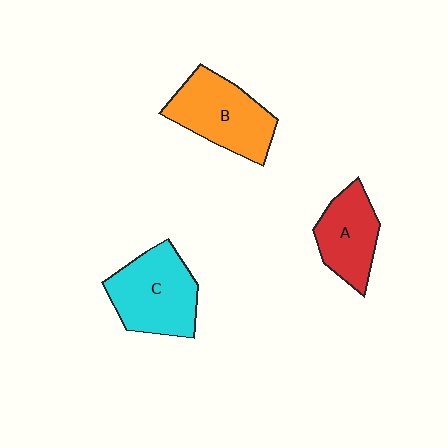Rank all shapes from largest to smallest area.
From largest to smallest: C (cyan), B (orange), A (red).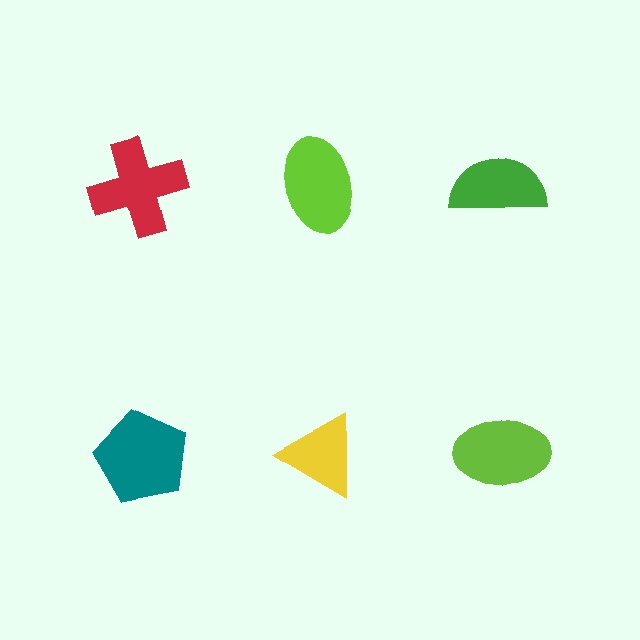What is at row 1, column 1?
A red cross.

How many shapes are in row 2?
3 shapes.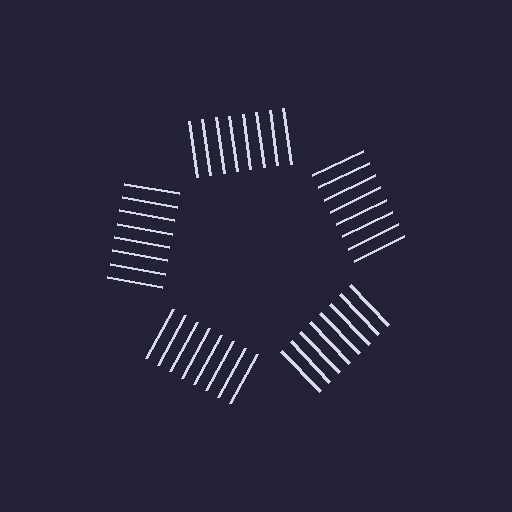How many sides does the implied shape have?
5 sides — the line-ends trace a pentagon.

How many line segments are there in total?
40 — 8 along each of the 5 edges.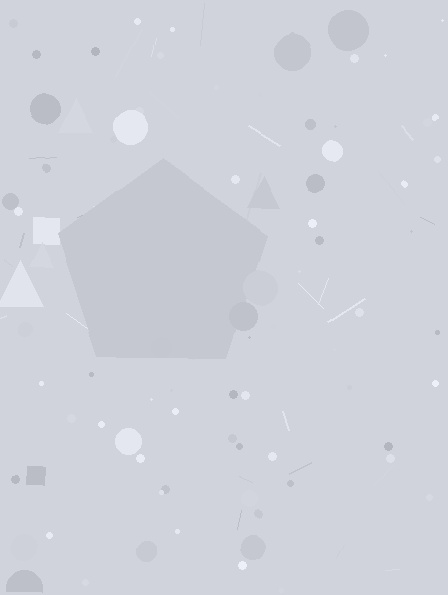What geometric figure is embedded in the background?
A pentagon is embedded in the background.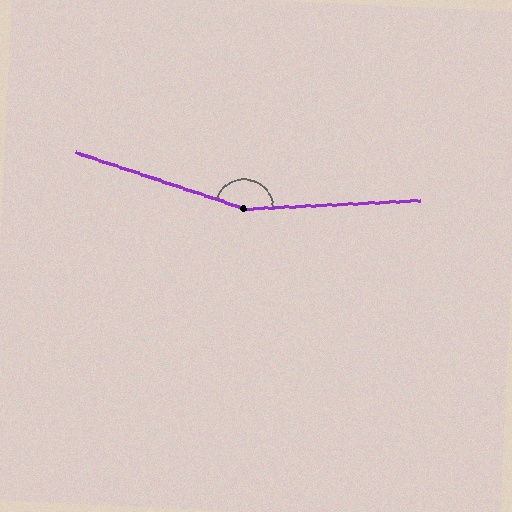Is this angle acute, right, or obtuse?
It is obtuse.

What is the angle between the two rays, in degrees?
Approximately 159 degrees.